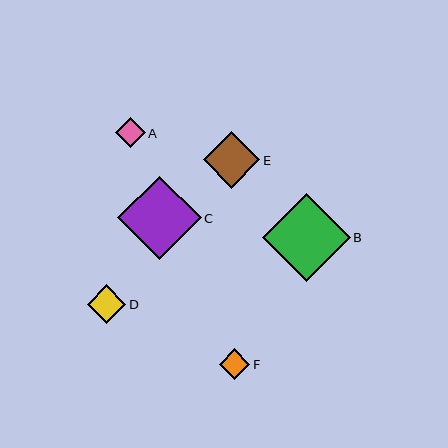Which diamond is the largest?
Diamond B is the largest with a size of approximately 88 pixels.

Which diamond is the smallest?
Diamond F is the smallest with a size of approximately 30 pixels.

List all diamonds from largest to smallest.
From largest to smallest: B, C, E, D, A, F.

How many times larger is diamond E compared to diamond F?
Diamond E is approximately 1.9 times the size of diamond F.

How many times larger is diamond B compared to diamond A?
Diamond B is approximately 2.9 times the size of diamond A.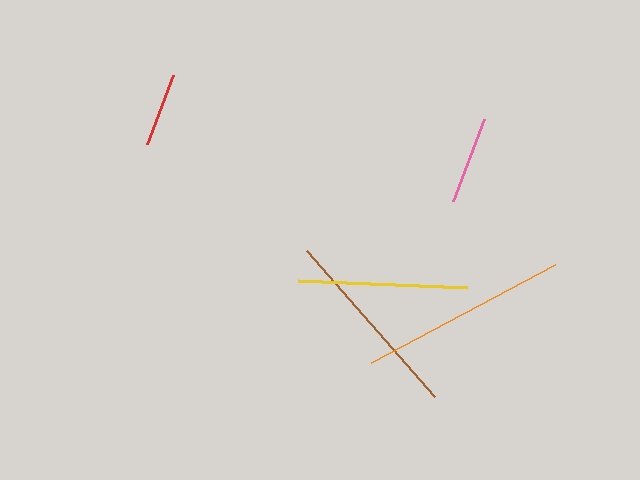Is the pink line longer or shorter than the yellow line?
The yellow line is longer than the pink line.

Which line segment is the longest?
The orange line is the longest at approximately 209 pixels.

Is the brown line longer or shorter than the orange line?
The orange line is longer than the brown line.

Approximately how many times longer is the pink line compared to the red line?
The pink line is approximately 1.2 times the length of the red line.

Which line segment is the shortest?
The red line is the shortest at approximately 73 pixels.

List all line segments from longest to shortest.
From longest to shortest: orange, brown, yellow, pink, red.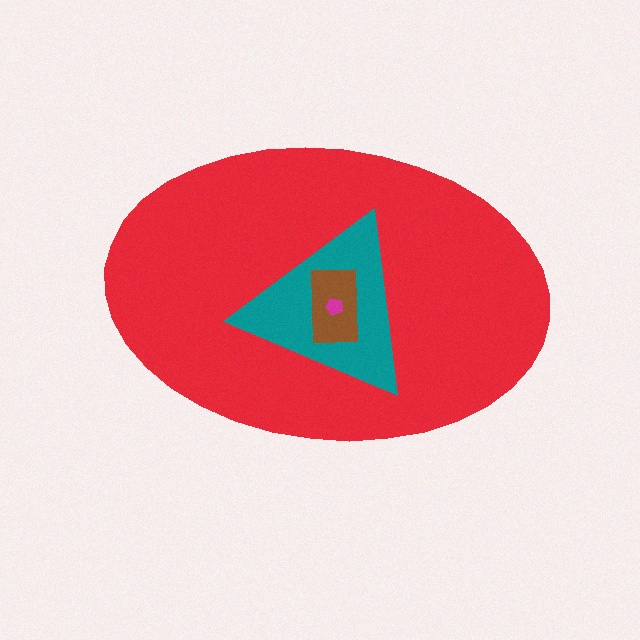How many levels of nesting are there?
4.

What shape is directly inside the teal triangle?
The brown rectangle.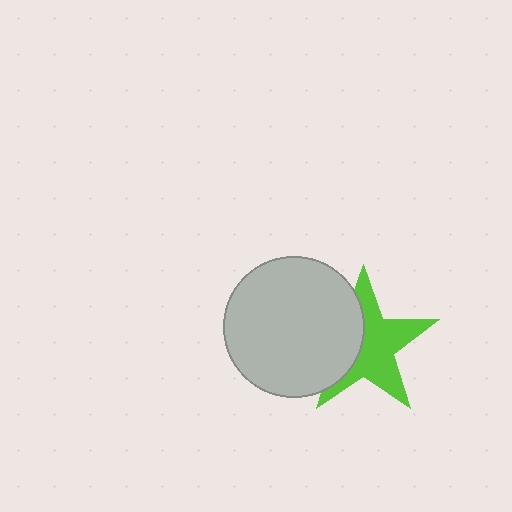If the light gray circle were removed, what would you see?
You would see the complete lime star.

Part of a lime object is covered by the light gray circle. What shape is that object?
It is a star.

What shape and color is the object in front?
The object in front is a light gray circle.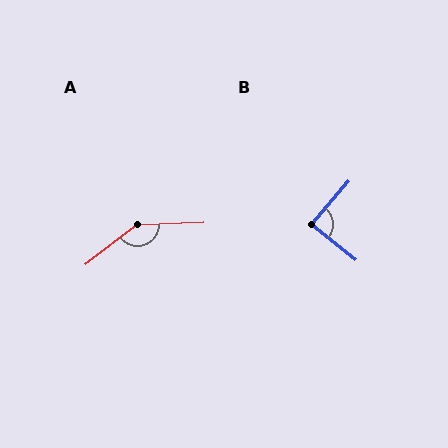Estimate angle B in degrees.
Approximately 88 degrees.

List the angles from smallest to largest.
B (88°), A (145°).